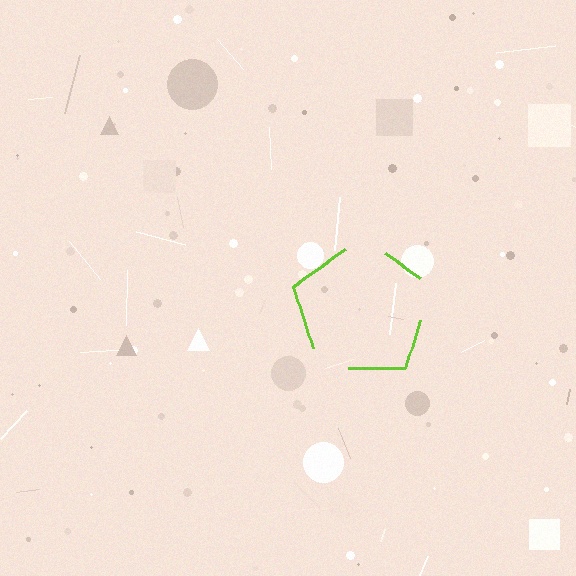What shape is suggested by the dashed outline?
The dashed outline suggests a pentagon.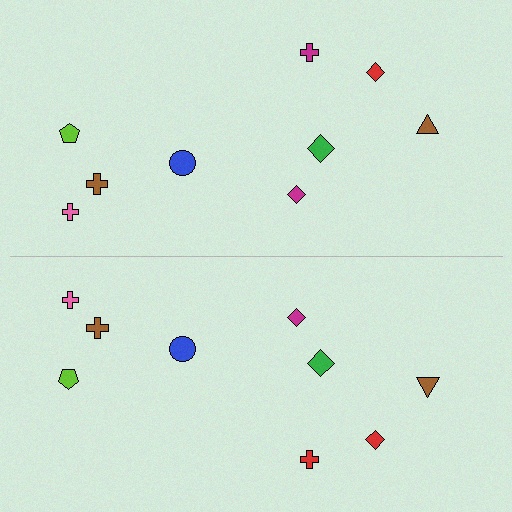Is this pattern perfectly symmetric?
No, the pattern is not perfectly symmetric. The red cross on the bottom side breaks the symmetry — its mirror counterpart is magenta.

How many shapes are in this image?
There are 18 shapes in this image.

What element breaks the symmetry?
The red cross on the bottom side breaks the symmetry — its mirror counterpart is magenta.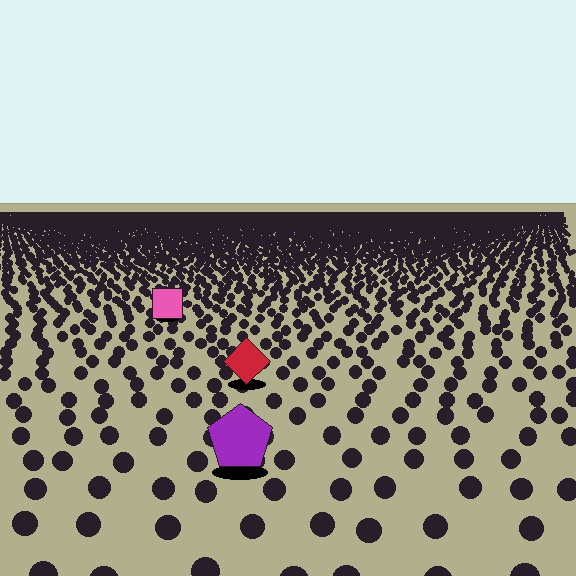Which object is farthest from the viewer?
The pink square is farthest from the viewer. It appears smaller and the ground texture around it is denser.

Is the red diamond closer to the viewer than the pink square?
Yes. The red diamond is closer — you can tell from the texture gradient: the ground texture is coarser near it.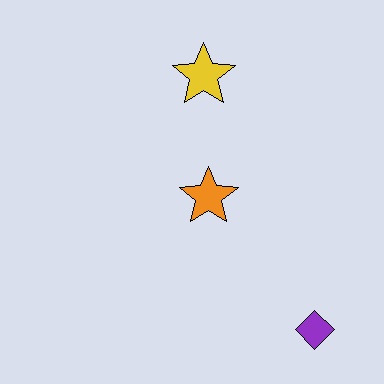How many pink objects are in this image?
There are no pink objects.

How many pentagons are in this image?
There are no pentagons.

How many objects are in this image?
There are 3 objects.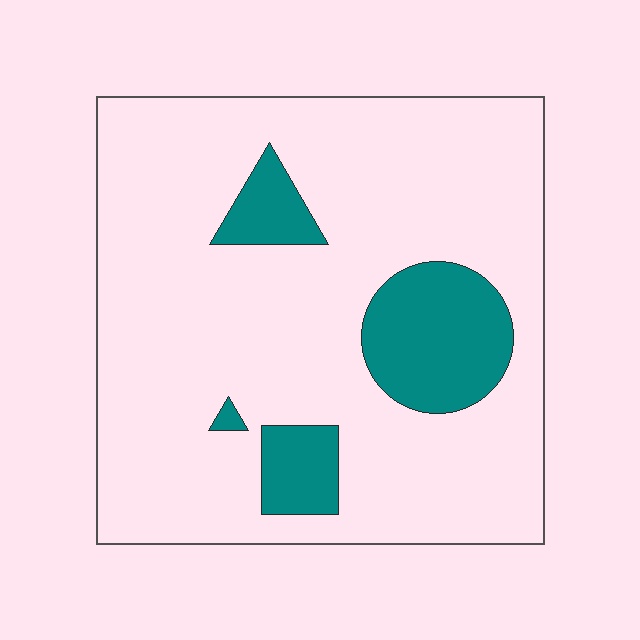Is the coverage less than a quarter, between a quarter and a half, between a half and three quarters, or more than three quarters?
Less than a quarter.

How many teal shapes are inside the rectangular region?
4.